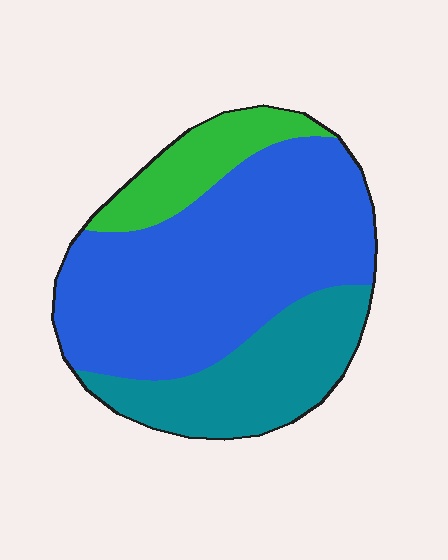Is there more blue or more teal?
Blue.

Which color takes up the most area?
Blue, at roughly 60%.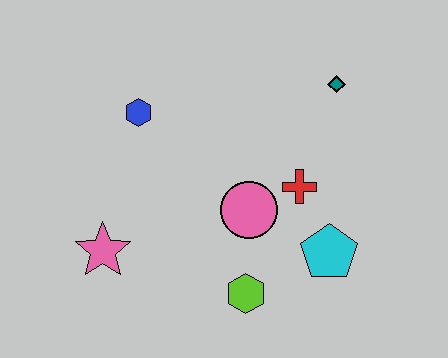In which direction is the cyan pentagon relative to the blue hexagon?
The cyan pentagon is to the right of the blue hexagon.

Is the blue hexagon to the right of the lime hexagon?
No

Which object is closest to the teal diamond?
The red cross is closest to the teal diamond.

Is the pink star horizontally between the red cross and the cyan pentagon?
No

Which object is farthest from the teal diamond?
The pink star is farthest from the teal diamond.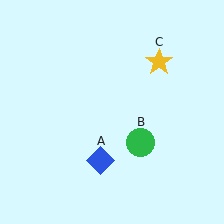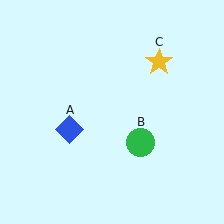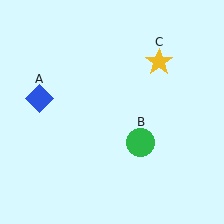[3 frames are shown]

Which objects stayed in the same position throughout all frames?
Green circle (object B) and yellow star (object C) remained stationary.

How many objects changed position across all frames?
1 object changed position: blue diamond (object A).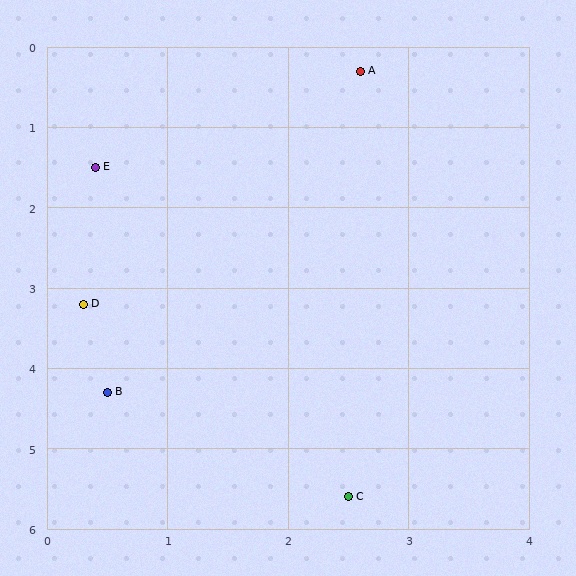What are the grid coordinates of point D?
Point D is at approximately (0.3, 3.2).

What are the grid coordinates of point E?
Point E is at approximately (0.4, 1.5).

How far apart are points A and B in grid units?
Points A and B are about 4.5 grid units apart.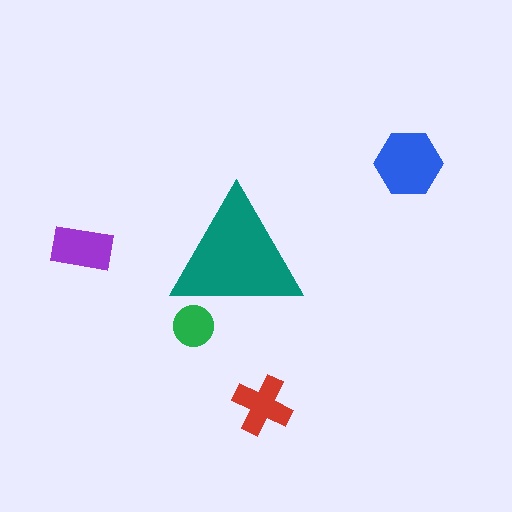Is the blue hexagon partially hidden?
No, the blue hexagon is fully visible.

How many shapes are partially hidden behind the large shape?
1 shape is partially hidden.